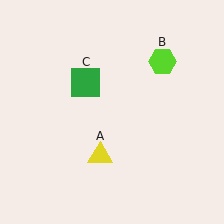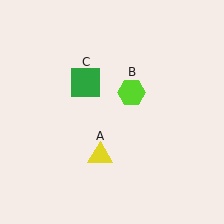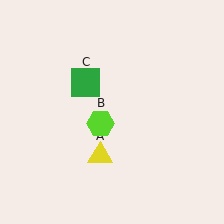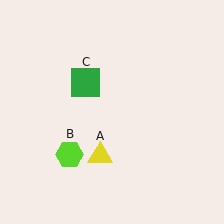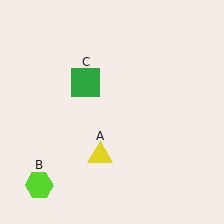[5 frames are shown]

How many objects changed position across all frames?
1 object changed position: lime hexagon (object B).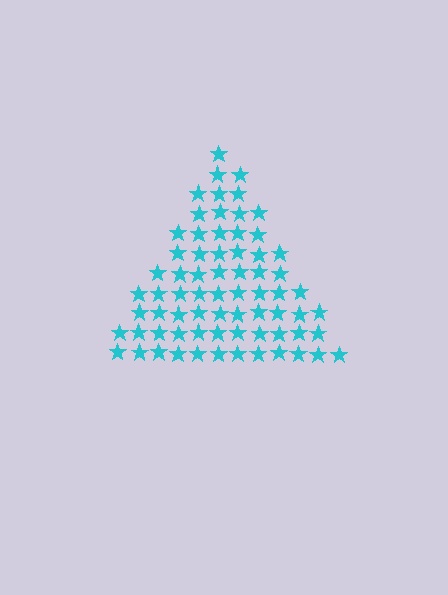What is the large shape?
The large shape is a triangle.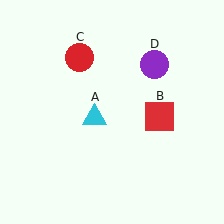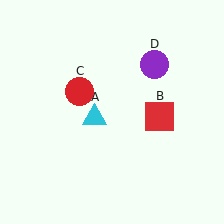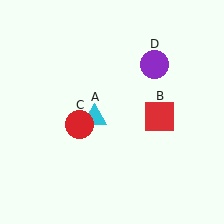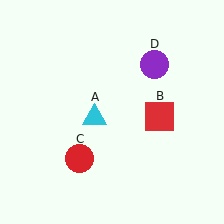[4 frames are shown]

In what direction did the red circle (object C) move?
The red circle (object C) moved down.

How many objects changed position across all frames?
1 object changed position: red circle (object C).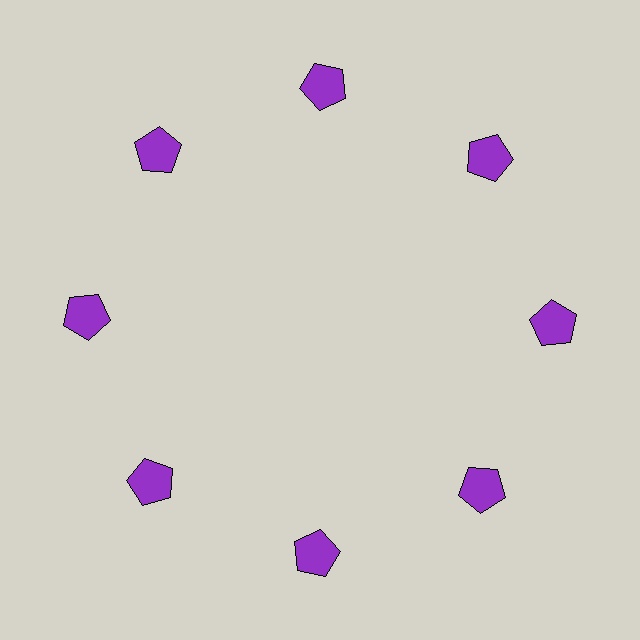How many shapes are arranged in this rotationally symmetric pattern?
There are 8 shapes, arranged in 8 groups of 1.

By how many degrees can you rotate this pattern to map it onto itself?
The pattern maps onto itself every 45 degrees of rotation.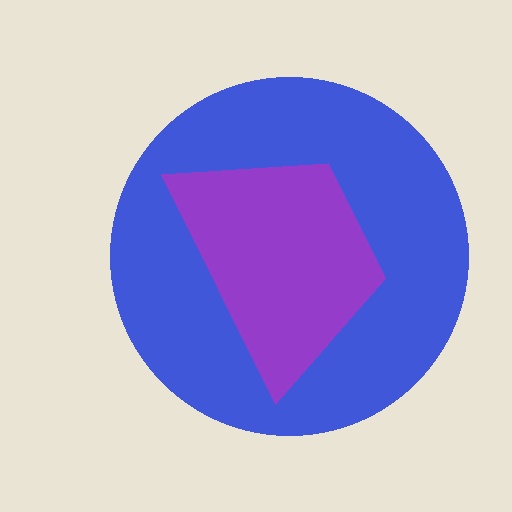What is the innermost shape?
The purple trapezoid.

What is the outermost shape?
The blue circle.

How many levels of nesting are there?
2.